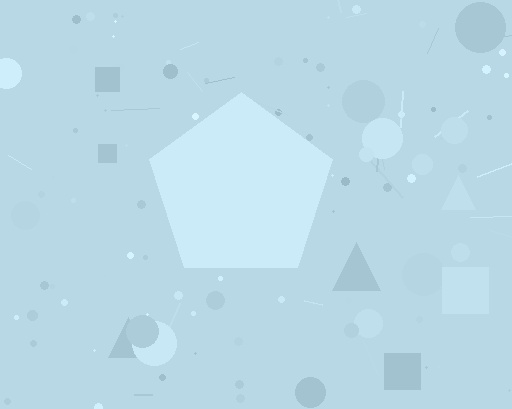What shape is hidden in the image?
A pentagon is hidden in the image.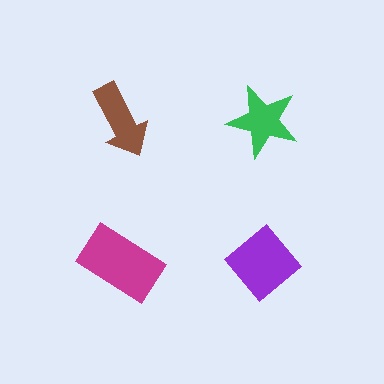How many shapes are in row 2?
2 shapes.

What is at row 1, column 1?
A brown arrow.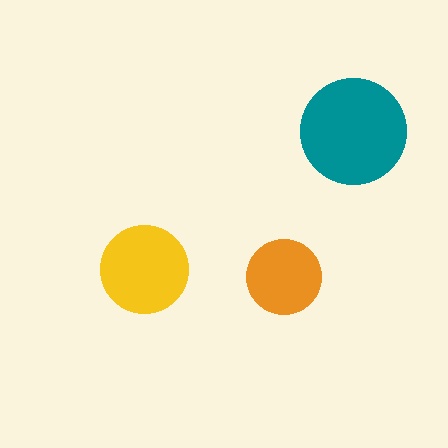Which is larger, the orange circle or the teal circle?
The teal one.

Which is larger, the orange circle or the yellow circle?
The yellow one.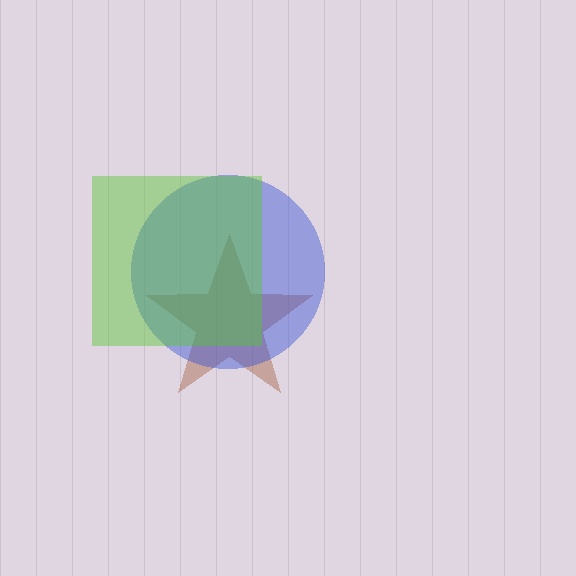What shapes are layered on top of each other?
The layered shapes are: a brown star, a blue circle, a lime square.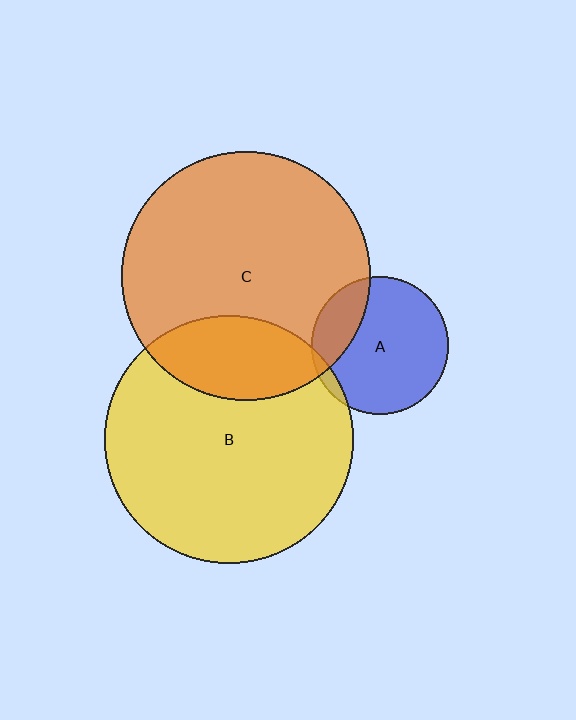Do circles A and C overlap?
Yes.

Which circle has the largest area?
Circle C (orange).